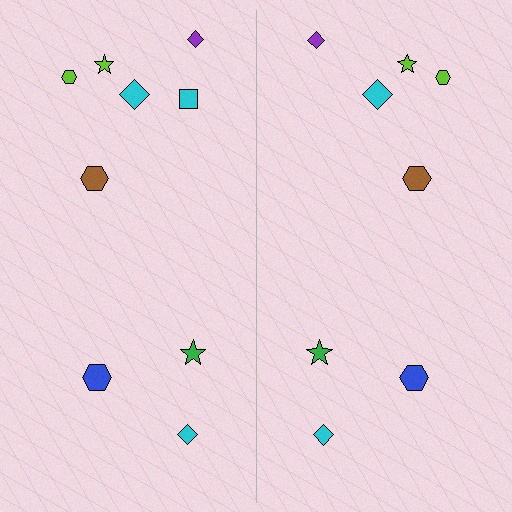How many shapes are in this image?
There are 17 shapes in this image.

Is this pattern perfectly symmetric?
No, the pattern is not perfectly symmetric. A cyan square is missing from the right side.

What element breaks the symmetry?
A cyan square is missing from the right side.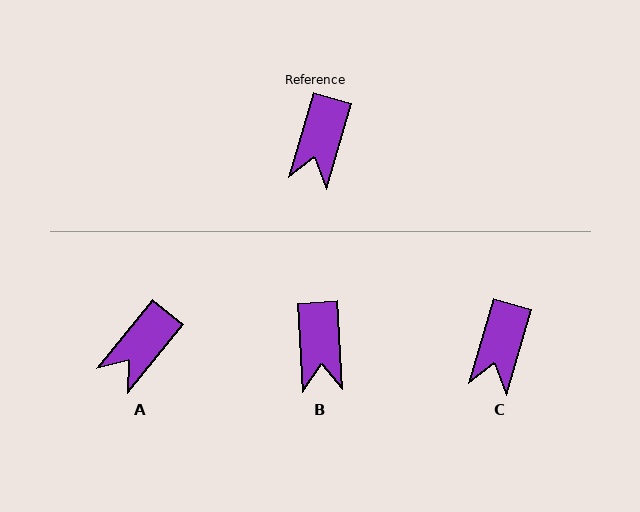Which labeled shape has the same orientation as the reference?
C.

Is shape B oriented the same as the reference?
No, it is off by about 20 degrees.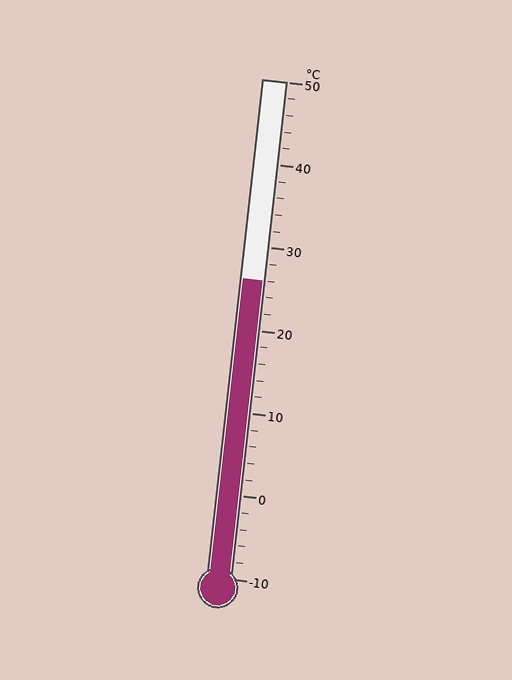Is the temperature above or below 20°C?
The temperature is above 20°C.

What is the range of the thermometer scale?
The thermometer scale ranges from -10°C to 50°C.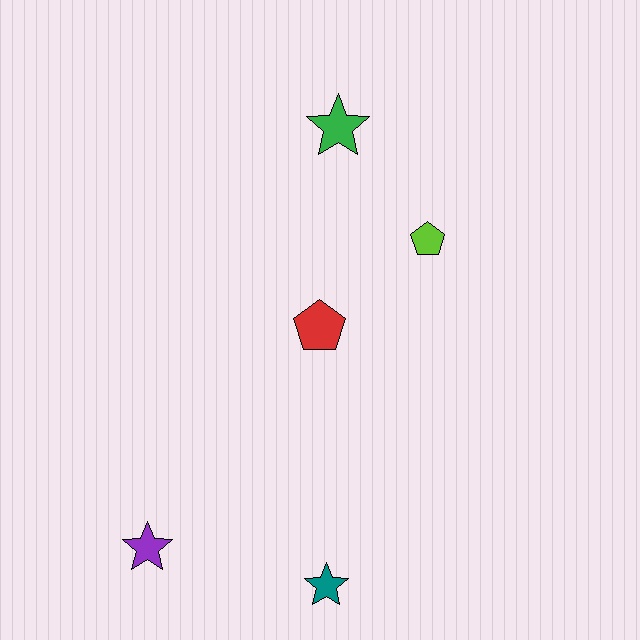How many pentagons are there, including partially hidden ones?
There are 2 pentagons.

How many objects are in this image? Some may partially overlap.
There are 5 objects.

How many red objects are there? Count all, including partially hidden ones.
There is 1 red object.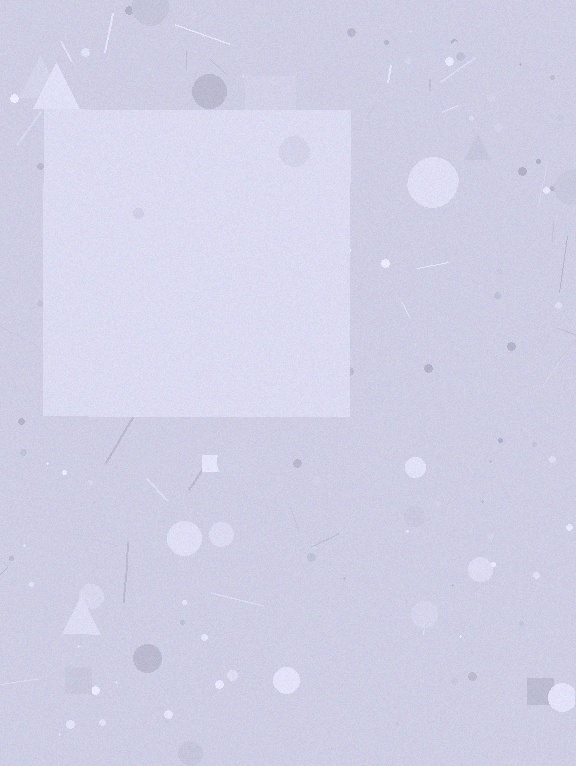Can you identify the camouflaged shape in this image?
The camouflaged shape is a square.